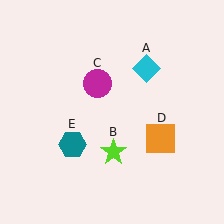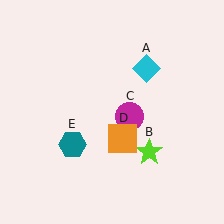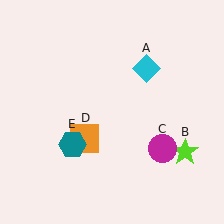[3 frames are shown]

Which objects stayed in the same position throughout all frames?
Cyan diamond (object A) and teal hexagon (object E) remained stationary.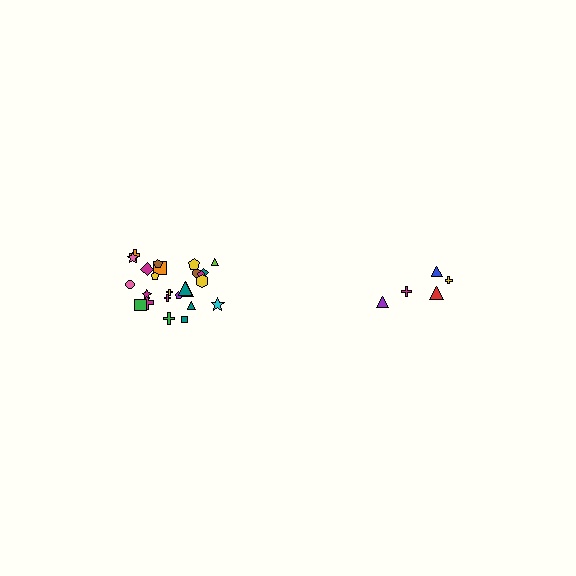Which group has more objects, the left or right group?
The left group.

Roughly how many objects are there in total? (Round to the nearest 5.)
Roughly 30 objects in total.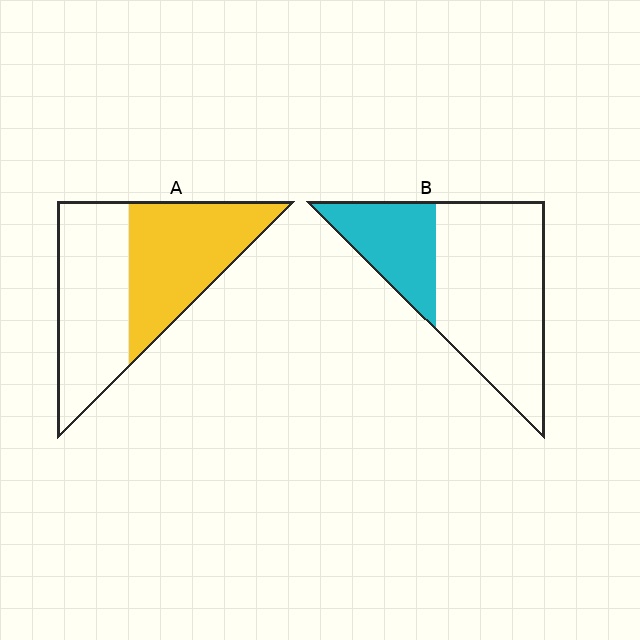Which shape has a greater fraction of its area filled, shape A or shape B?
Shape A.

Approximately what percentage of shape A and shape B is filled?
A is approximately 50% and B is approximately 30%.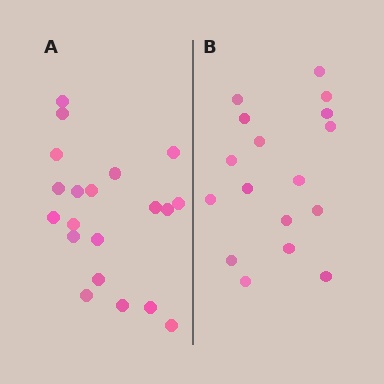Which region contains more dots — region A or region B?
Region A (the left region) has more dots.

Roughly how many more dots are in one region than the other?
Region A has just a few more — roughly 2 or 3 more dots than region B.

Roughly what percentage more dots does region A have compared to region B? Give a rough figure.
About 20% more.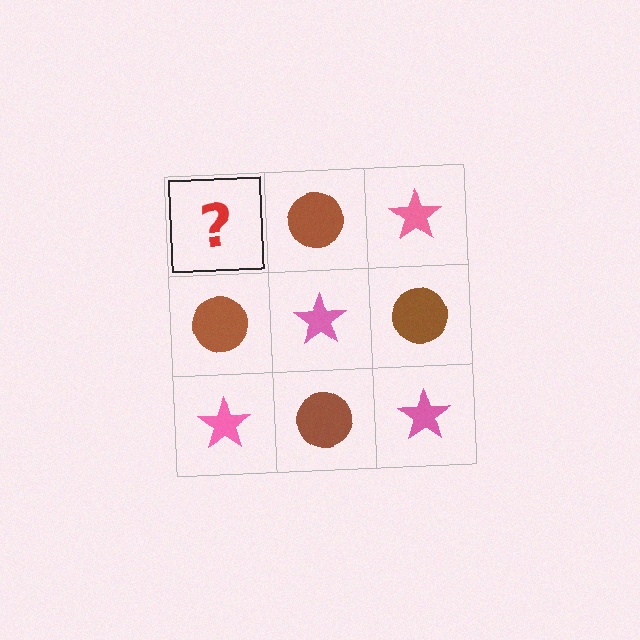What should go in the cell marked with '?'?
The missing cell should contain a pink star.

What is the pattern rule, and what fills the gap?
The rule is that it alternates pink star and brown circle in a checkerboard pattern. The gap should be filled with a pink star.